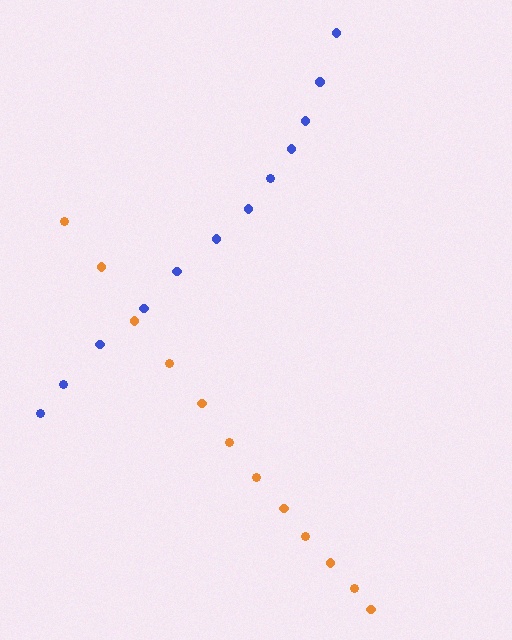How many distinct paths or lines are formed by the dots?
There are 2 distinct paths.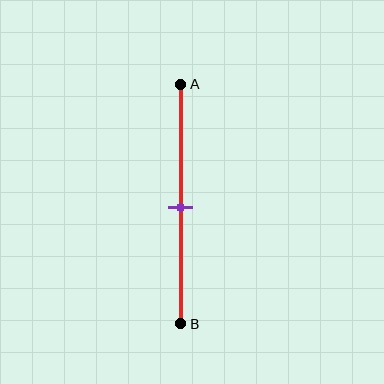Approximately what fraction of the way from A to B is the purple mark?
The purple mark is approximately 50% of the way from A to B.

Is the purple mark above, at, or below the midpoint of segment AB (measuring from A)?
The purple mark is approximately at the midpoint of segment AB.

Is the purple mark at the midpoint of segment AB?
Yes, the mark is approximately at the midpoint.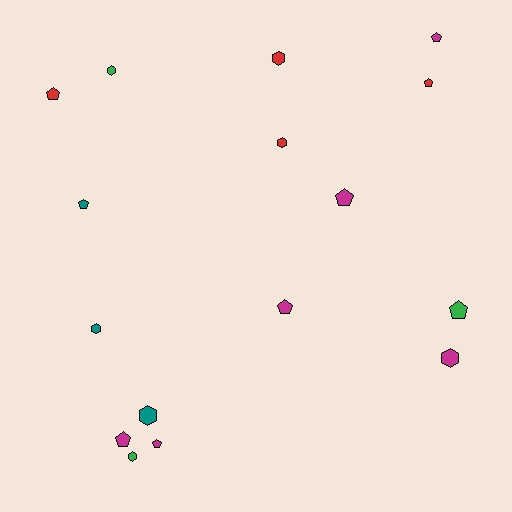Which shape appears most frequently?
Pentagon, with 9 objects.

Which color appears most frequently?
Magenta, with 6 objects.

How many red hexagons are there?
There are 2 red hexagons.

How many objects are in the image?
There are 16 objects.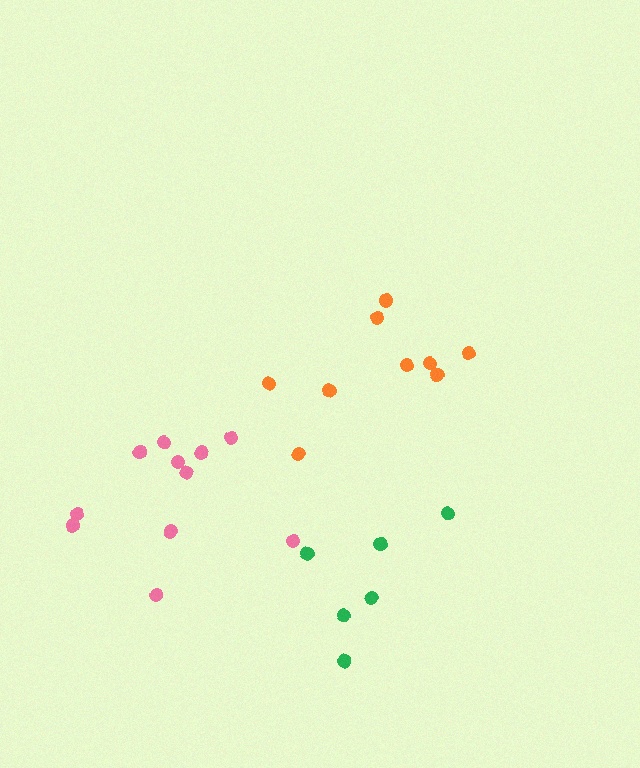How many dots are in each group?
Group 1: 9 dots, Group 2: 6 dots, Group 3: 11 dots (26 total).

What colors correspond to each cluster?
The clusters are colored: orange, green, pink.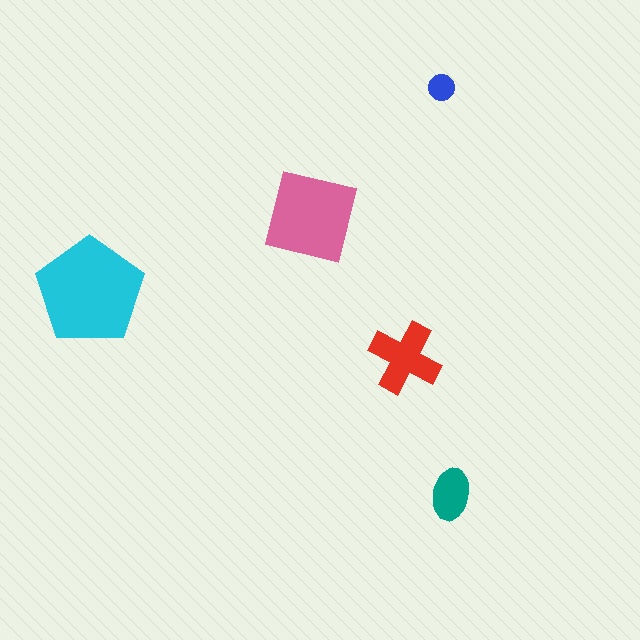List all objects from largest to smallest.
The cyan pentagon, the pink square, the red cross, the teal ellipse, the blue circle.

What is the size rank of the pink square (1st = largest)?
2nd.